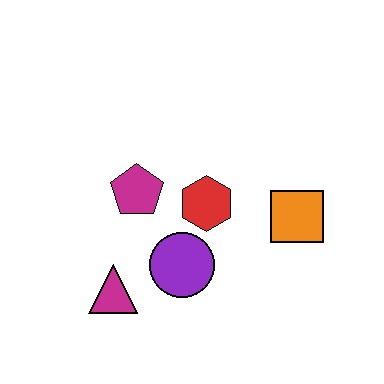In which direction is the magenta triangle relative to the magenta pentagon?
The magenta triangle is below the magenta pentagon.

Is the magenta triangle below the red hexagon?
Yes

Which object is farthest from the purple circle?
The orange square is farthest from the purple circle.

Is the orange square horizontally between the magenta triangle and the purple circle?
No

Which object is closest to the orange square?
The red hexagon is closest to the orange square.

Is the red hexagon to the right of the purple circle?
Yes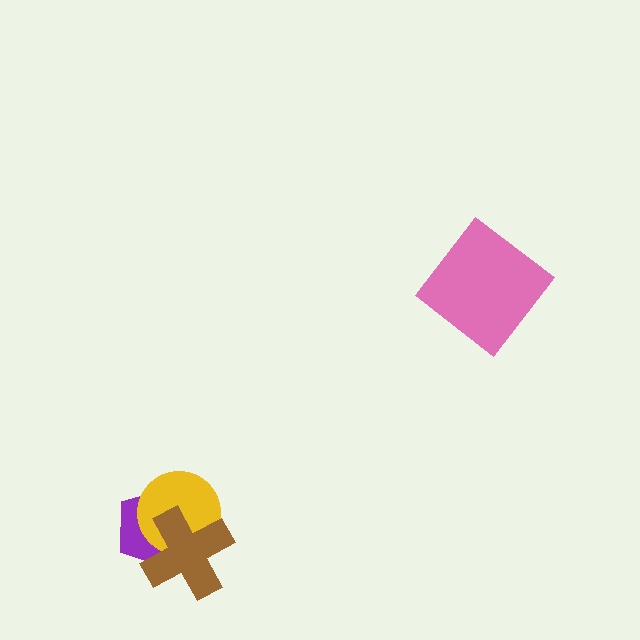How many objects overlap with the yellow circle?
2 objects overlap with the yellow circle.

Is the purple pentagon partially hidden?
Yes, it is partially covered by another shape.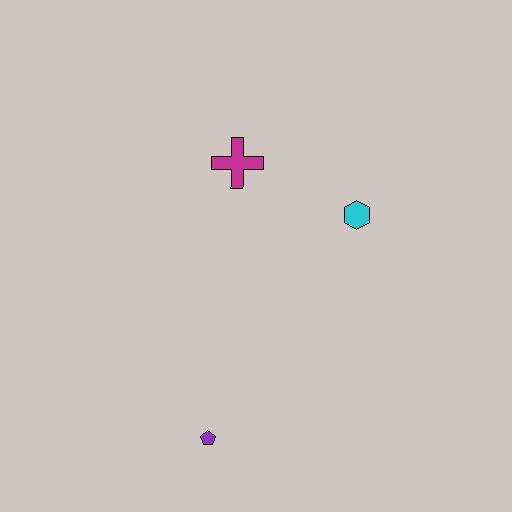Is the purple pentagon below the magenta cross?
Yes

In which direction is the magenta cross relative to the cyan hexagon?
The magenta cross is to the left of the cyan hexagon.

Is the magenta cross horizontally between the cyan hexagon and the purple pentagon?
Yes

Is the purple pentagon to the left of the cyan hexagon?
Yes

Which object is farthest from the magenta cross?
The purple pentagon is farthest from the magenta cross.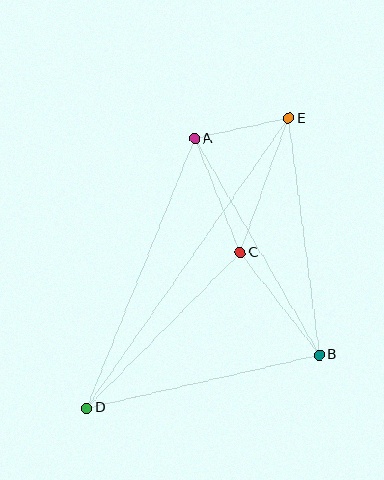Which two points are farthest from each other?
Points D and E are farthest from each other.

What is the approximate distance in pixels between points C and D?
The distance between C and D is approximately 219 pixels.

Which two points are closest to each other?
Points A and E are closest to each other.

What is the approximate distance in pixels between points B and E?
The distance between B and E is approximately 238 pixels.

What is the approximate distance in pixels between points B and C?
The distance between B and C is approximately 129 pixels.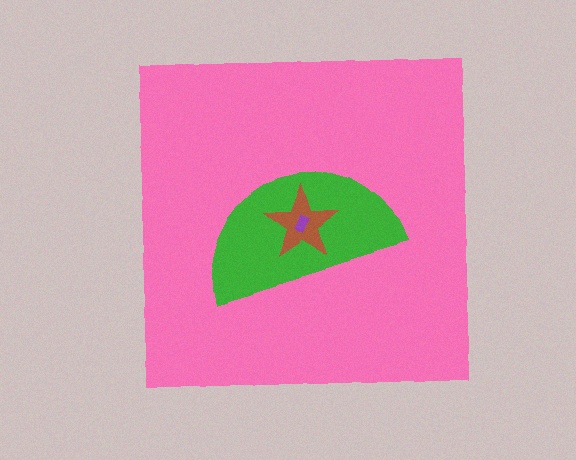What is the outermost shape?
The pink square.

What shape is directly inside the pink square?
The green semicircle.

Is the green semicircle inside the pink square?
Yes.